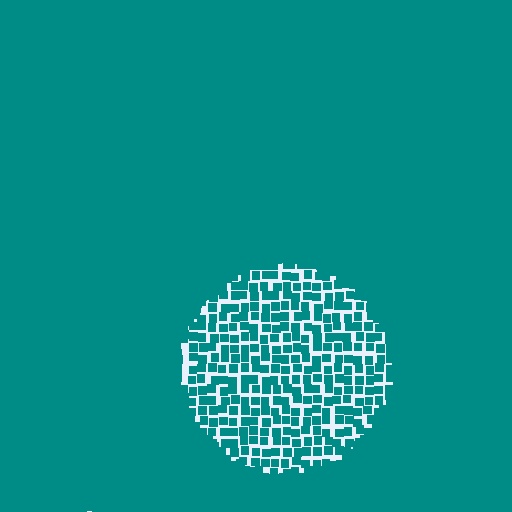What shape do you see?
I see a circle.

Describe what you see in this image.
The image contains small teal elements arranged at two different densities. A circle-shaped region is visible where the elements are less densely packed than the surrounding area.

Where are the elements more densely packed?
The elements are more densely packed outside the circle boundary.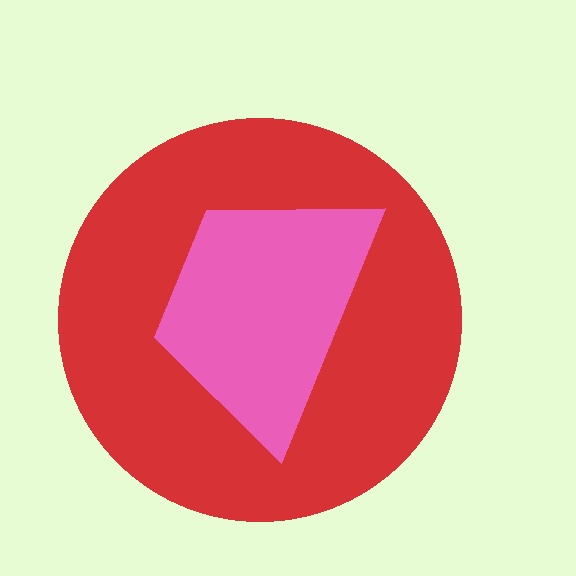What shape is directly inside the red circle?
The pink trapezoid.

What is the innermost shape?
The pink trapezoid.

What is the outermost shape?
The red circle.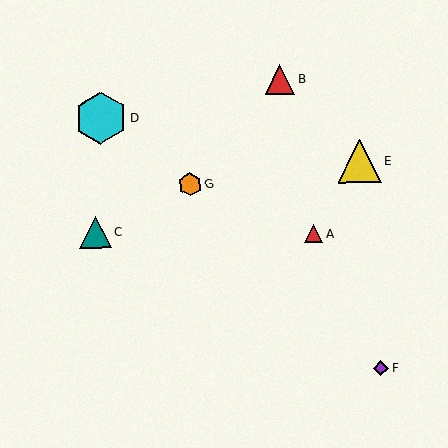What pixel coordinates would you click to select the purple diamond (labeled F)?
Click at (381, 368) to select the purple diamond F.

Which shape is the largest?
The cyan hexagon (labeled D) is the largest.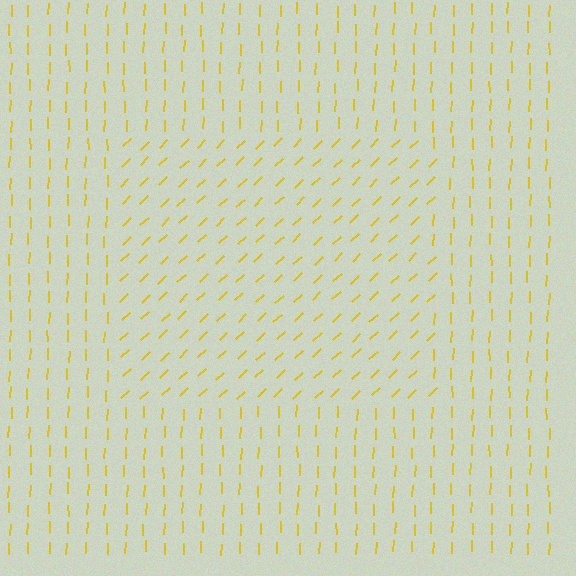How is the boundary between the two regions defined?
The boundary is defined purely by a change in line orientation (approximately 45 degrees difference). All lines are the same color and thickness.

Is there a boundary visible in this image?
Yes, there is a texture boundary formed by a change in line orientation.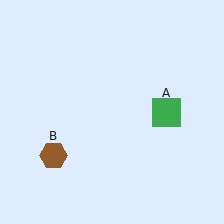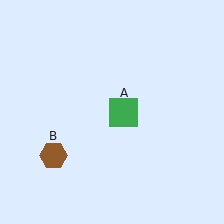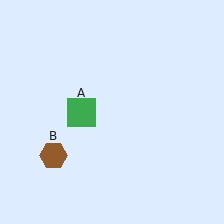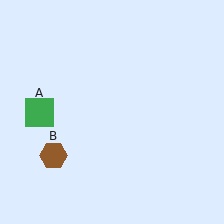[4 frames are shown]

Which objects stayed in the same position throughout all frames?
Brown hexagon (object B) remained stationary.